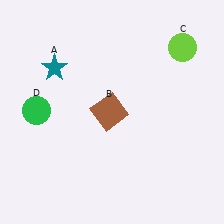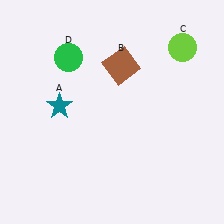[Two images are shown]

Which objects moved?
The objects that moved are: the teal star (A), the brown square (B), the green circle (D).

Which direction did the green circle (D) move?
The green circle (D) moved up.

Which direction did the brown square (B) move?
The brown square (B) moved up.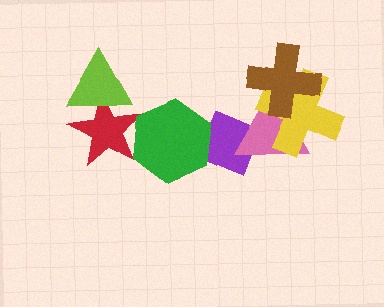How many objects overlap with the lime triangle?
1 object overlaps with the lime triangle.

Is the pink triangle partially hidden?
Yes, it is partially covered by another shape.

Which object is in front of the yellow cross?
The brown cross is in front of the yellow cross.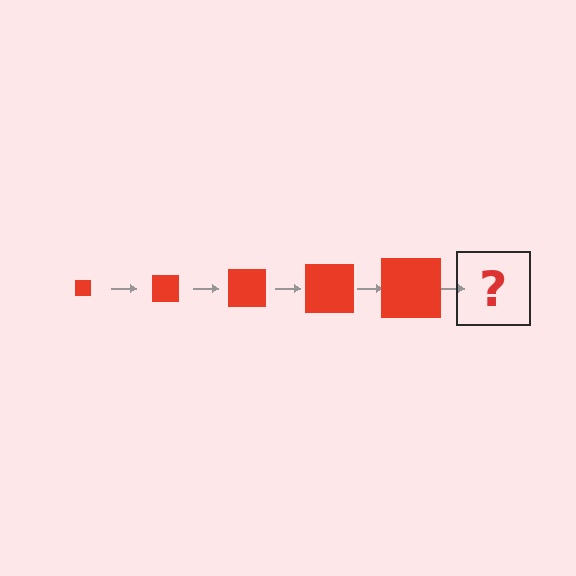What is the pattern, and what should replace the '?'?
The pattern is that the square gets progressively larger each step. The '?' should be a red square, larger than the previous one.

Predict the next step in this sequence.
The next step is a red square, larger than the previous one.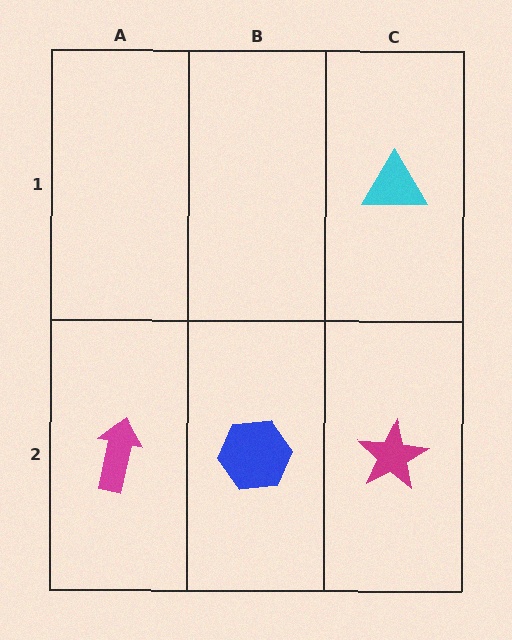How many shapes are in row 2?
3 shapes.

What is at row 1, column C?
A cyan triangle.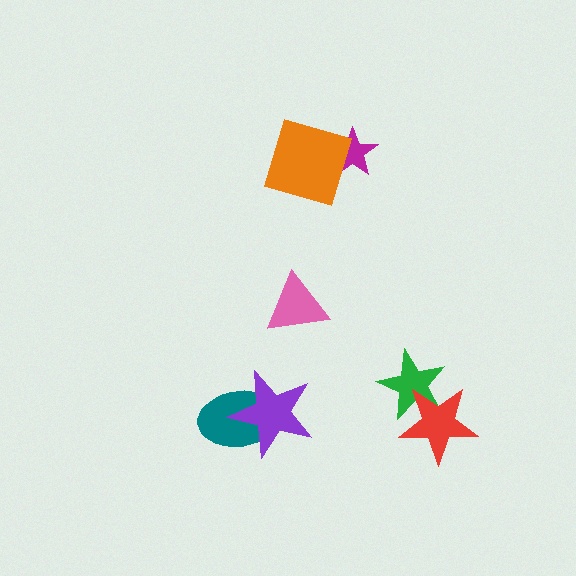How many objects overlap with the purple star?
1 object overlaps with the purple star.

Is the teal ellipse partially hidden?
Yes, it is partially covered by another shape.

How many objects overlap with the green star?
1 object overlaps with the green star.